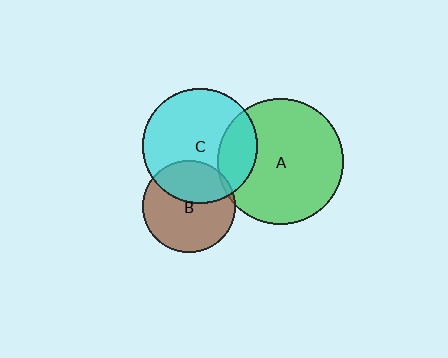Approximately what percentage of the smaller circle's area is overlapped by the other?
Approximately 5%.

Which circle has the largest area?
Circle A (green).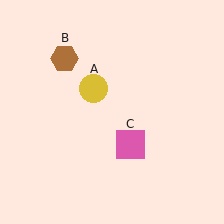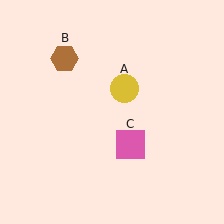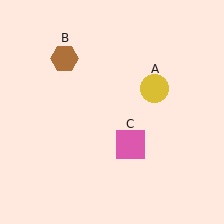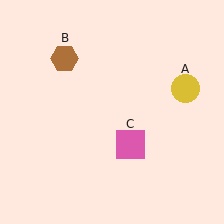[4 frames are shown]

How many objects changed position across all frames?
1 object changed position: yellow circle (object A).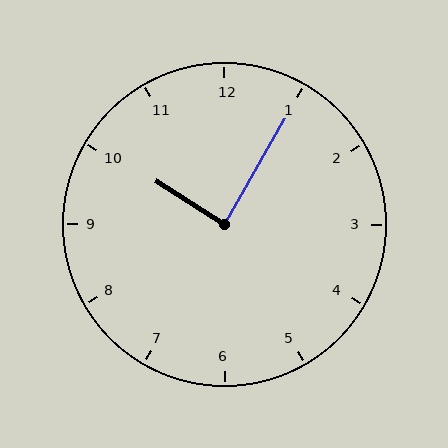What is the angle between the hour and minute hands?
Approximately 88 degrees.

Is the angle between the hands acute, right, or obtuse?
It is right.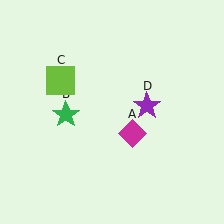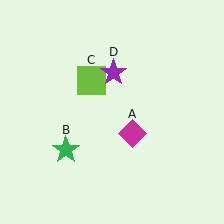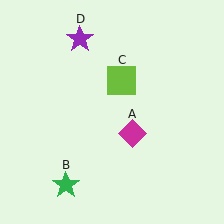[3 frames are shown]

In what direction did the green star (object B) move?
The green star (object B) moved down.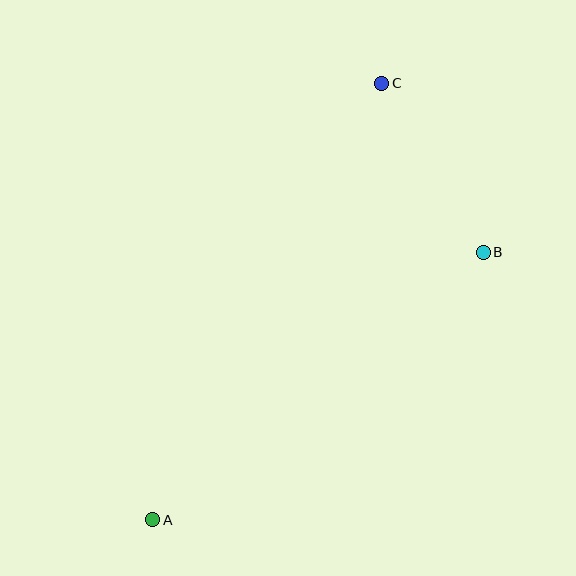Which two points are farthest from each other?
Points A and C are farthest from each other.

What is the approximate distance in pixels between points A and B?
The distance between A and B is approximately 425 pixels.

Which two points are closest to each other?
Points B and C are closest to each other.